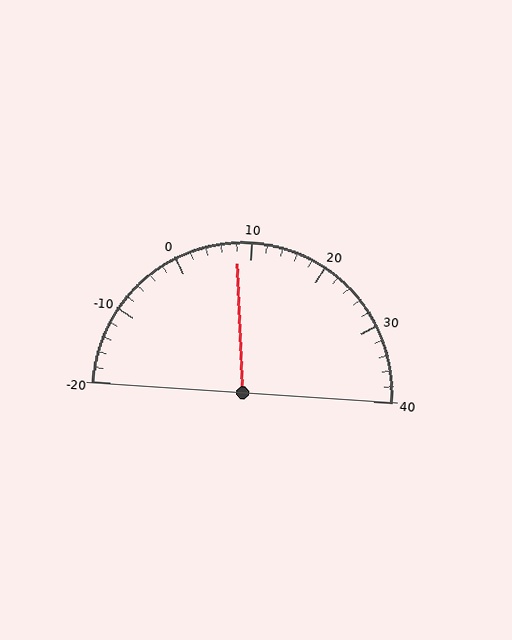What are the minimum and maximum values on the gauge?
The gauge ranges from -20 to 40.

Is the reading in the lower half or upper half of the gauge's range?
The reading is in the lower half of the range (-20 to 40).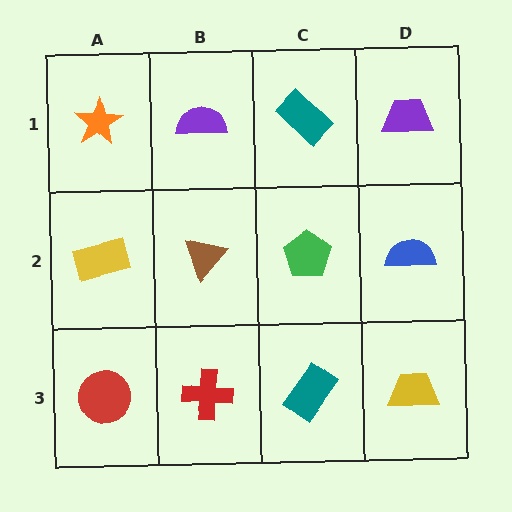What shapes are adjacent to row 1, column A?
A yellow rectangle (row 2, column A), a purple semicircle (row 1, column B).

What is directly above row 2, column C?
A teal rectangle.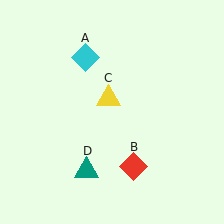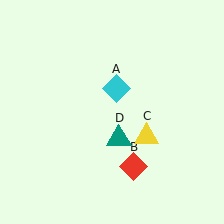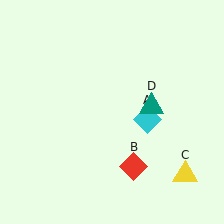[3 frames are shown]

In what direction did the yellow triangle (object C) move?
The yellow triangle (object C) moved down and to the right.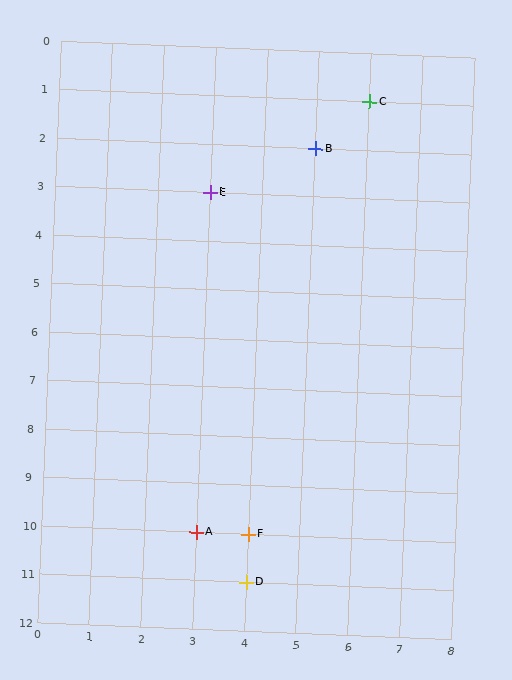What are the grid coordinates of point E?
Point E is at grid coordinates (3, 3).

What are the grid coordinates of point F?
Point F is at grid coordinates (4, 10).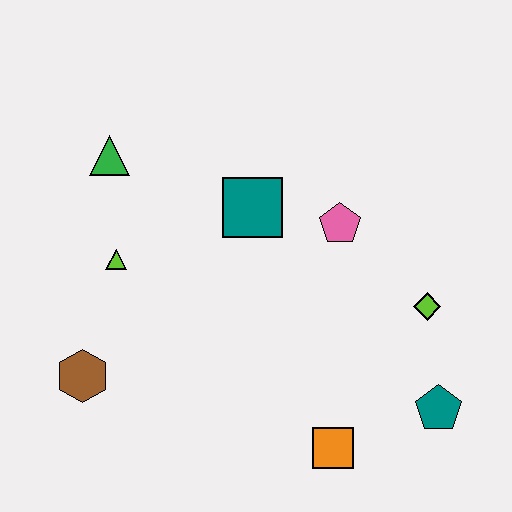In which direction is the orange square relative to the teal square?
The orange square is below the teal square.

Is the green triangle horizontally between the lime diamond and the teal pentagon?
No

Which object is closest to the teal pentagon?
The lime diamond is closest to the teal pentagon.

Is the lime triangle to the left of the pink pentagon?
Yes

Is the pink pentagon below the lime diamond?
No